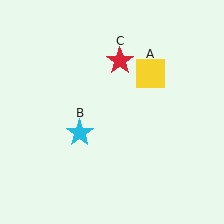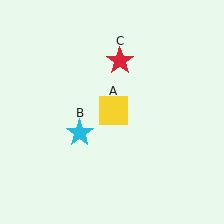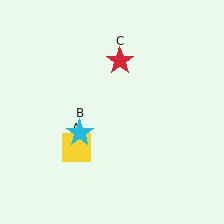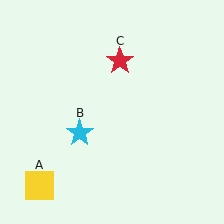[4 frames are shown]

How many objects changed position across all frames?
1 object changed position: yellow square (object A).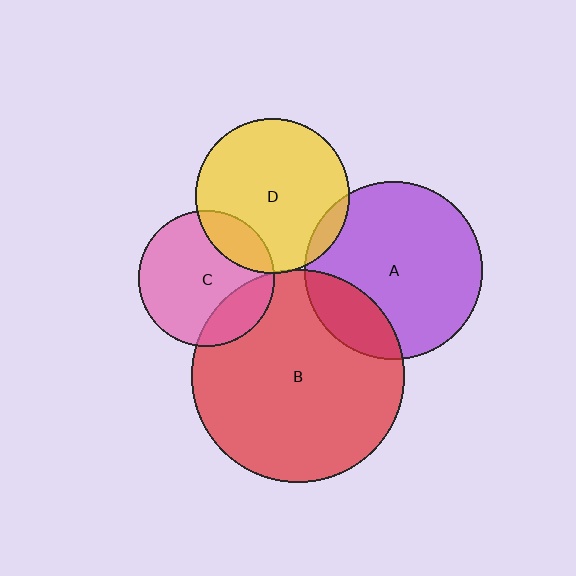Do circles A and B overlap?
Yes.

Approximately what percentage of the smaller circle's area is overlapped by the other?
Approximately 20%.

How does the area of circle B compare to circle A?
Approximately 1.4 times.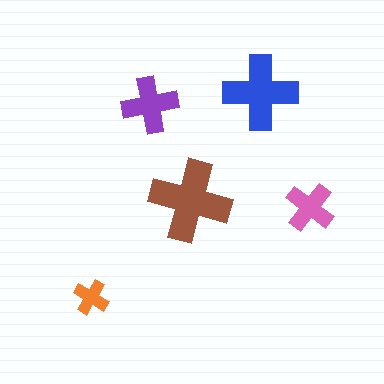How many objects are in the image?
There are 5 objects in the image.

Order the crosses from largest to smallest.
the brown one, the blue one, the purple one, the pink one, the orange one.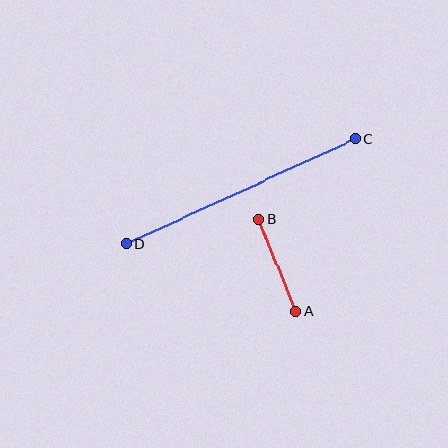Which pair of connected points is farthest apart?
Points C and D are farthest apart.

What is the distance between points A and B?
The distance is approximately 99 pixels.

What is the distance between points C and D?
The distance is approximately 252 pixels.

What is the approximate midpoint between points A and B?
The midpoint is at approximately (277, 265) pixels.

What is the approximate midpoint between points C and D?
The midpoint is at approximately (241, 191) pixels.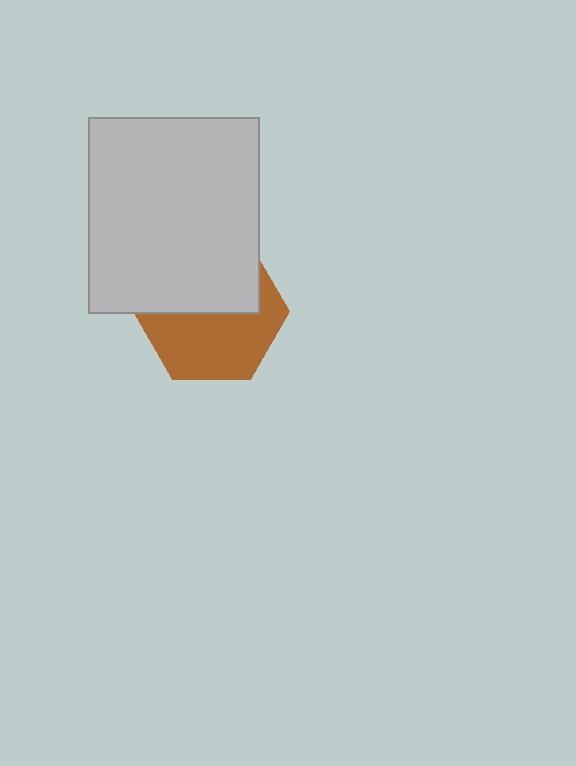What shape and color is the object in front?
The object in front is a light gray rectangle.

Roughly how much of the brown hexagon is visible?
About half of it is visible (roughly 54%).